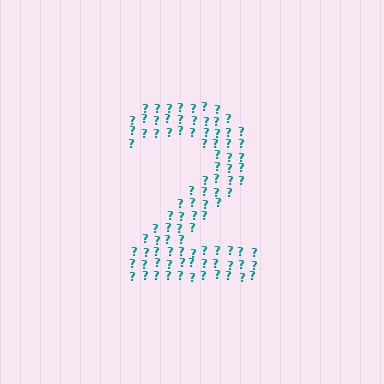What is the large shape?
The large shape is the digit 2.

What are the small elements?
The small elements are question marks.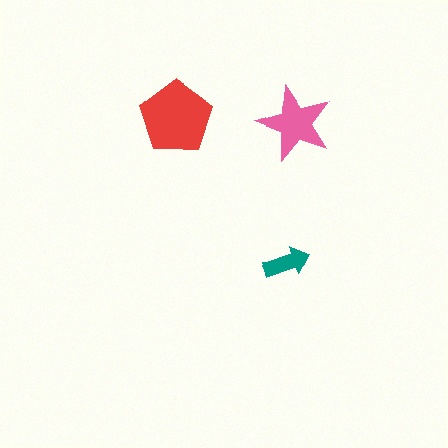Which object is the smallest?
The teal arrow.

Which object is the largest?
The red pentagon.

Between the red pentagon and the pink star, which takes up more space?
The red pentagon.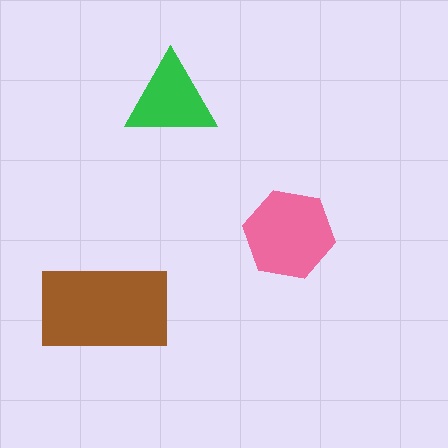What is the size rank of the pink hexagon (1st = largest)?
2nd.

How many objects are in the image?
There are 3 objects in the image.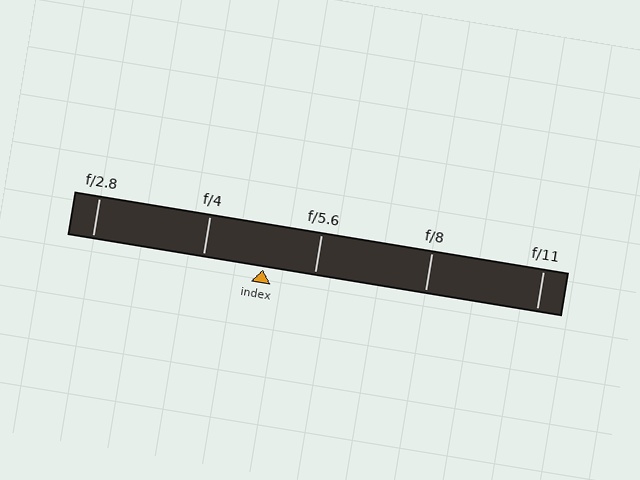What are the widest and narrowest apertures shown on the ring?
The widest aperture shown is f/2.8 and the narrowest is f/11.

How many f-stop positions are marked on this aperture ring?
There are 5 f-stop positions marked.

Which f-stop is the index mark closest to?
The index mark is closest to f/5.6.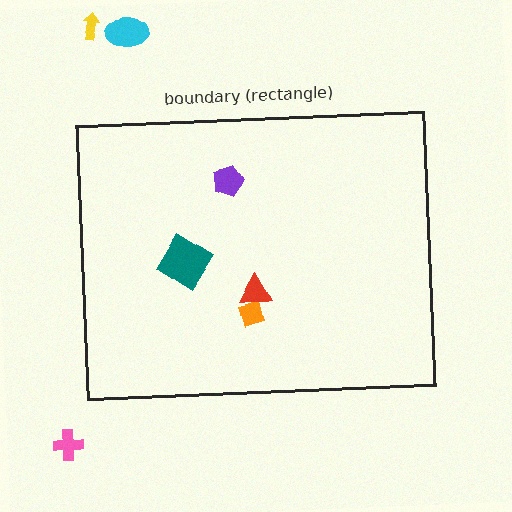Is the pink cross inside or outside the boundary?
Outside.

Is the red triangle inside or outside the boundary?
Inside.